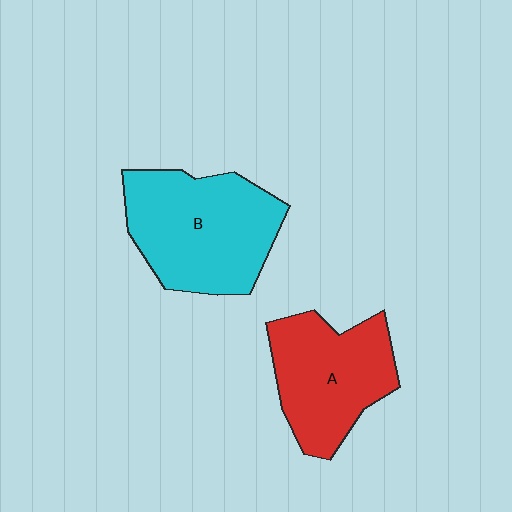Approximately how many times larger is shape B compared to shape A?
Approximately 1.2 times.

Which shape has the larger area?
Shape B (cyan).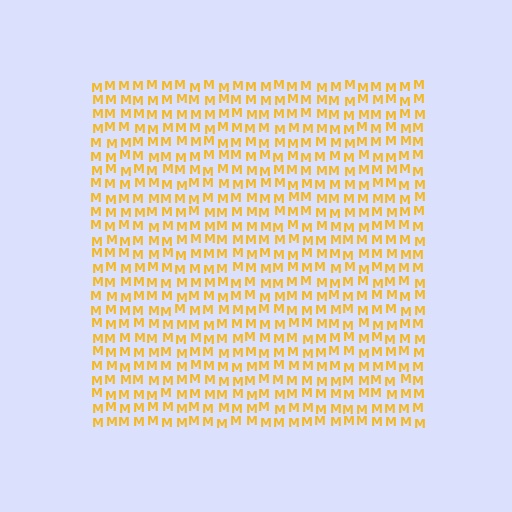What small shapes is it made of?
It is made of small letter M's.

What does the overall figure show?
The overall figure shows a square.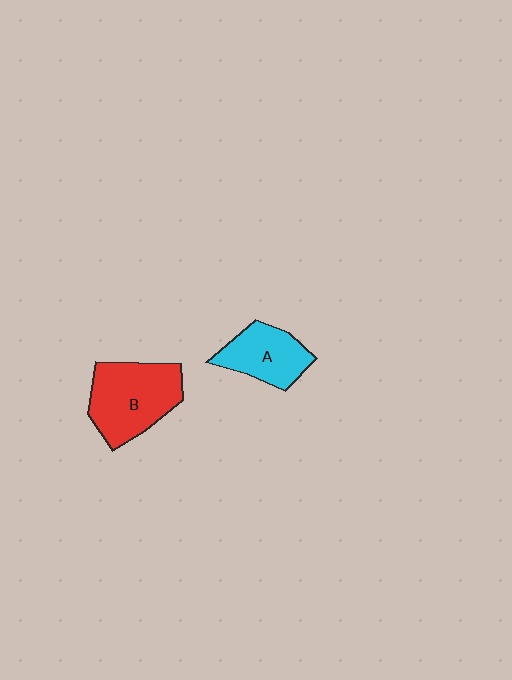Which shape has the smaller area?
Shape A (cyan).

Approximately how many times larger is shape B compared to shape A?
Approximately 1.4 times.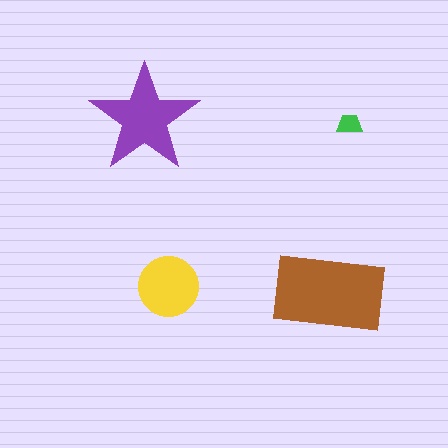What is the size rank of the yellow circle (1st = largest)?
3rd.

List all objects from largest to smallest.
The brown rectangle, the purple star, the yellow circle, the green trapezoid.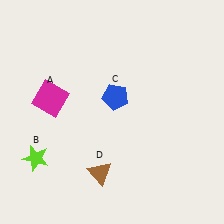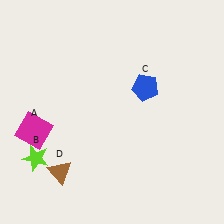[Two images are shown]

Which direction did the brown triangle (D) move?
The brown triangle (D) moved left.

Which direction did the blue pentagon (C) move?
The blue pentagon (C) moved right.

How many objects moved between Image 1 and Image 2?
3 objects moved between the two images.